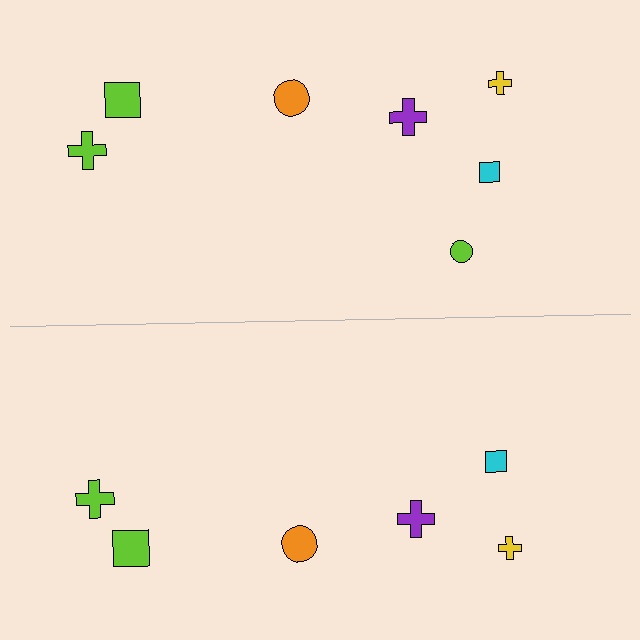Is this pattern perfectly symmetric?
No, the pattern is not perfectly symmetric. A lime circle is missing from the bottom side.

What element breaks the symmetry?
A lime circle is missing from the bottom side.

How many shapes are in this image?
There are 13 shapes in this image.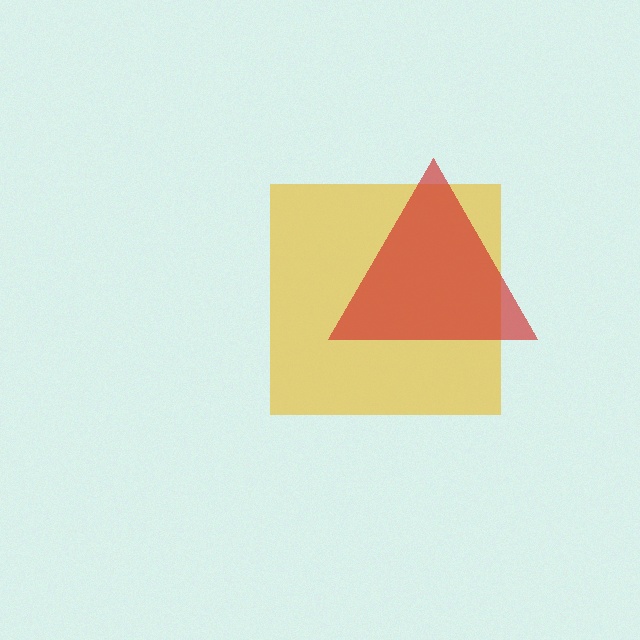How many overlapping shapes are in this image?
There are 2 overlapping shapes in the image.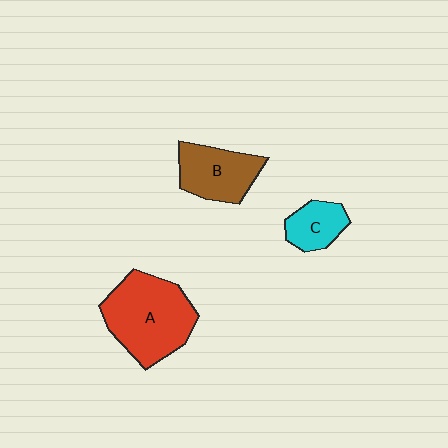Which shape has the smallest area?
Shape C (cyan).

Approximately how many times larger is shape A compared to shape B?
Approximately 1.6 times.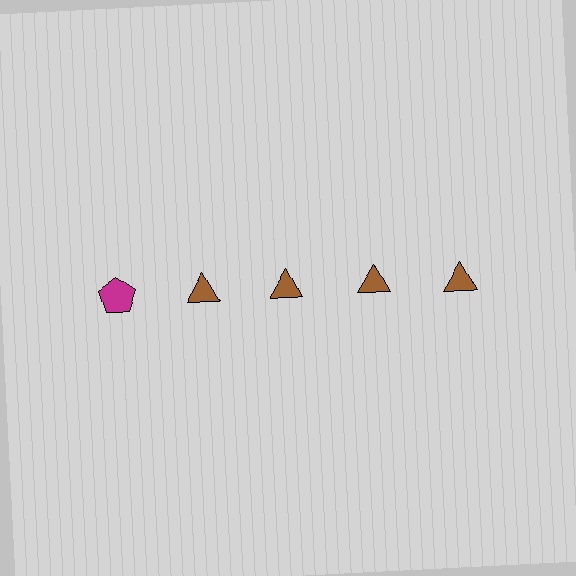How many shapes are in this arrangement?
There are 5 shapes arranged in a grid pattern.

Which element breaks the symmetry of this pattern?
The magenta pentagon in the top row, leftmost column breaks the symmetry. All other shapes are brown triangles.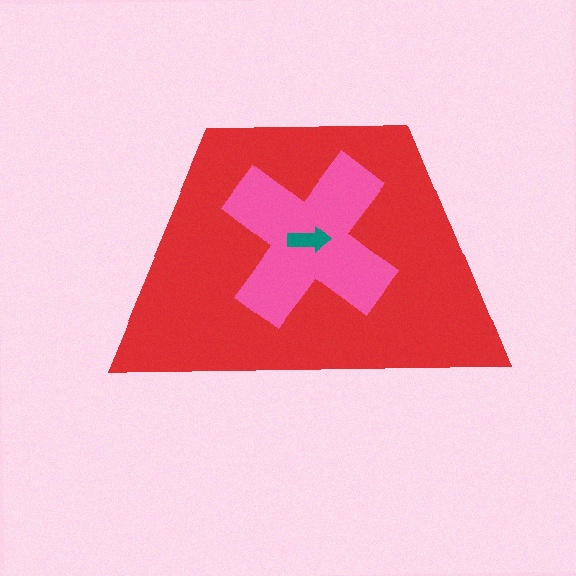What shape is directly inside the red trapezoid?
The pink cross.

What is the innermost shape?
The teal arrow.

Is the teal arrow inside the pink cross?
Yes.